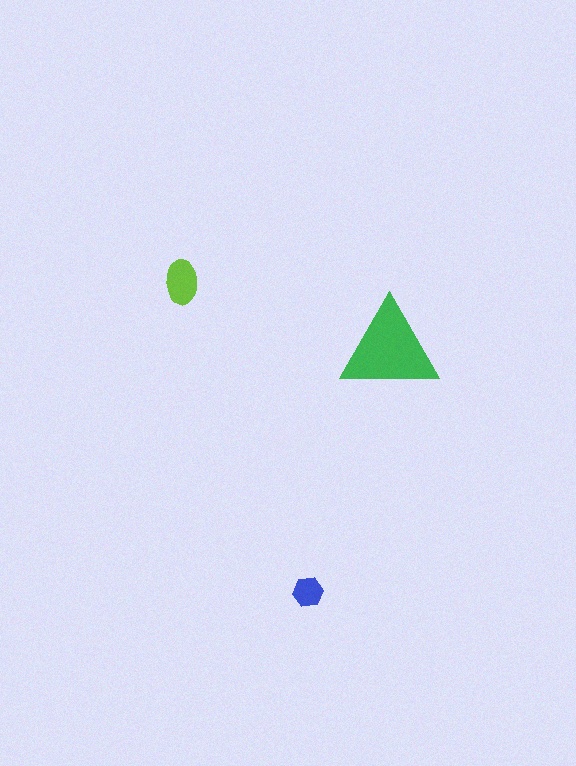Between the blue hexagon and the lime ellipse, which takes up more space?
The lime ellipse.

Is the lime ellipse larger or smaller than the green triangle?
Smaller.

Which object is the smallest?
The blue hexagon.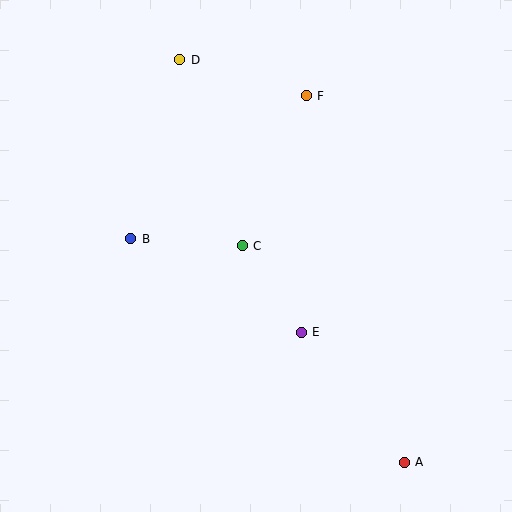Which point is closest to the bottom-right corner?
Point A is closest to the bottom-right corner.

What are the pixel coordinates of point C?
Point C is at (242, 246).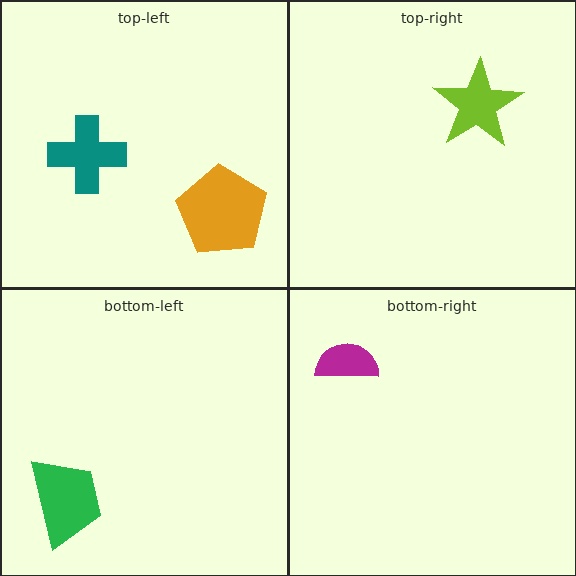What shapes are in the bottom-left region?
The green trapezoid.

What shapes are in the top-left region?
The orange pentagon, the teal cross.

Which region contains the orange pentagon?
The top-left region.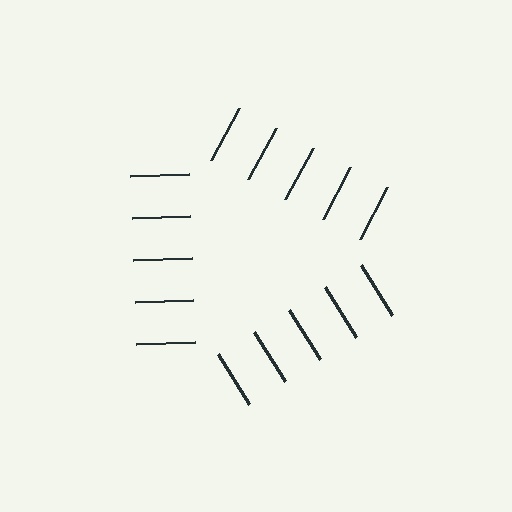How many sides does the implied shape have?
3 sides — the line-ends trace a triangle.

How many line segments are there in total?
15 — 5 along each of the 3 edges.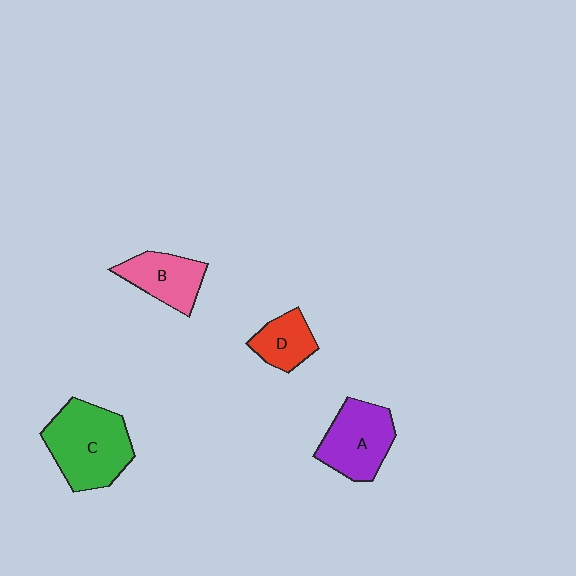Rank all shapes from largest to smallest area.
From largest to smallest: C (green), A (purple), B (pink), D (red).